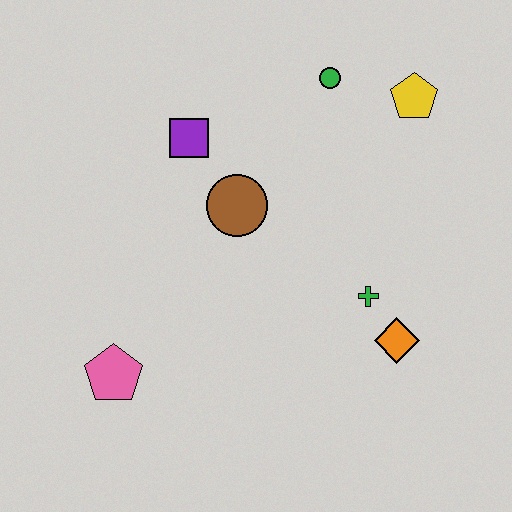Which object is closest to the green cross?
The orange diamond is closest to the green cross.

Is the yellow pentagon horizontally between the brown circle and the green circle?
No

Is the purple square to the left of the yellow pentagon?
Yes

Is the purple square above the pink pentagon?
Yes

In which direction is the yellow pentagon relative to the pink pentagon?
The yellow pentagon is to the right of the pink pentagon.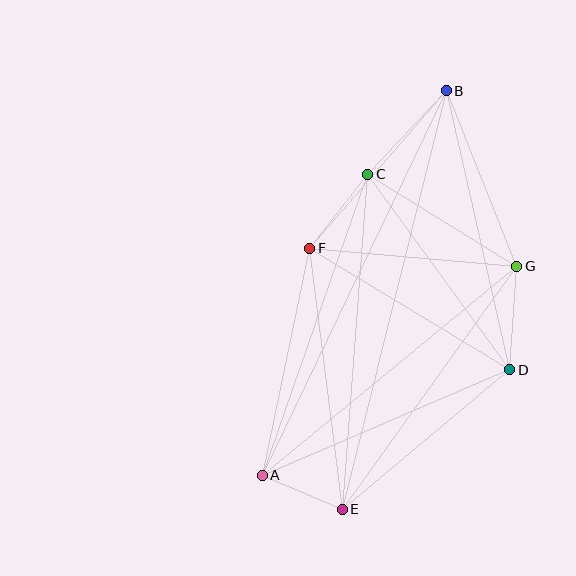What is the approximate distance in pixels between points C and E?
The distance between C and E is approximately 336 pixels.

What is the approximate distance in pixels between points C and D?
The distance between C and D is approximately 241 pixels.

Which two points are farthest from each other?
Points B and E are farthest from each other.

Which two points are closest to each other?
Points A and E are closest to each other.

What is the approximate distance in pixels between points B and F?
The distance between B and F is approximately 208 pixels.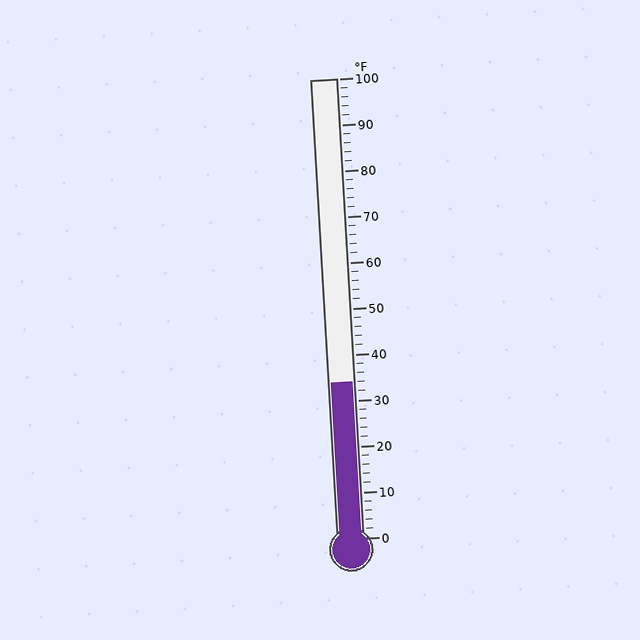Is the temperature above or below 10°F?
The temperature is above 10°F.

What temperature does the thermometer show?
The thermometer shows approximately 34°F.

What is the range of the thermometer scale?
The thermometer scale ranges from 0°F to 100°F.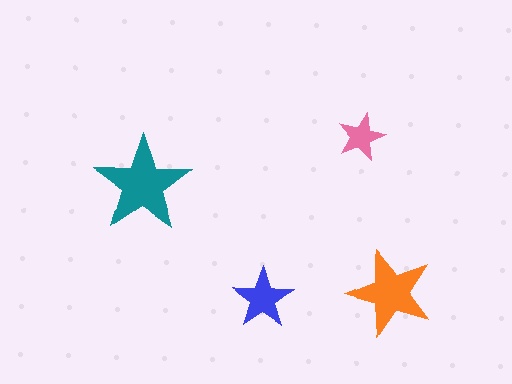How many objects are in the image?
There are 4 objects in the image.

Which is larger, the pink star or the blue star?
The blue one.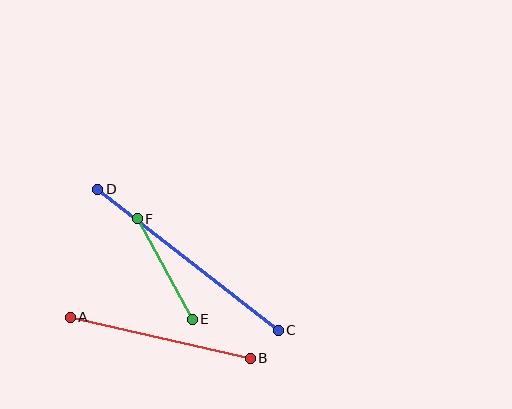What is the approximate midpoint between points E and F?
The midpoint is at approximately (165, 269) pixels.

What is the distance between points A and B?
The distance is approximately 184 pixels.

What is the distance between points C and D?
The distance is approximately 229 pixels.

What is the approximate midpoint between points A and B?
The midpoint is at approximately (160, 338) pixels.